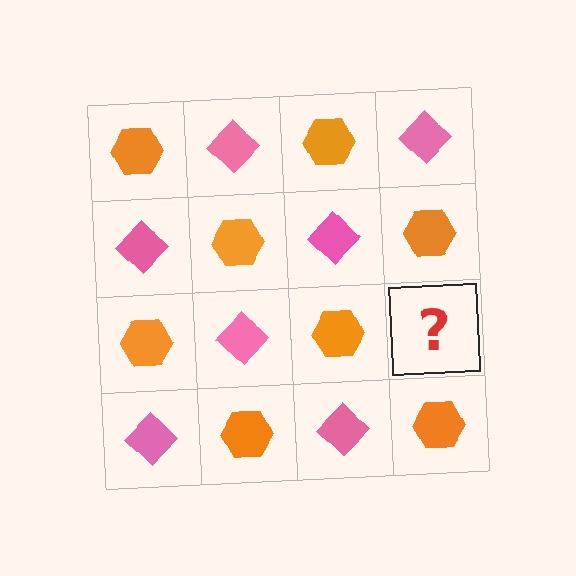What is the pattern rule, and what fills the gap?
The rule is that it alternates orange hexagon and pink diamond in a checkerboard pattern. The gap should be filled with a pink diamond.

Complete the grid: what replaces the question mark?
The question mark should be replaced with a pink diamond.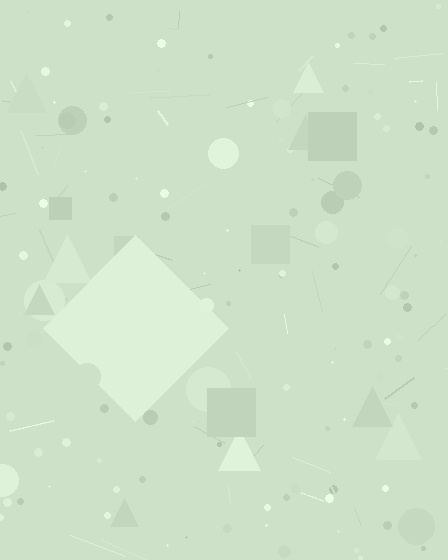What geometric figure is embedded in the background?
A diamond is embedded in the background.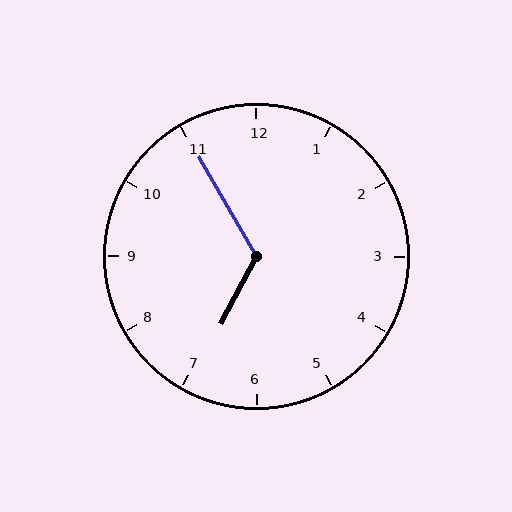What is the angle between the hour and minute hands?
Approximately 122 degrees.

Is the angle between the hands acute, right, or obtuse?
It is obtuse.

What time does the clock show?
6:55.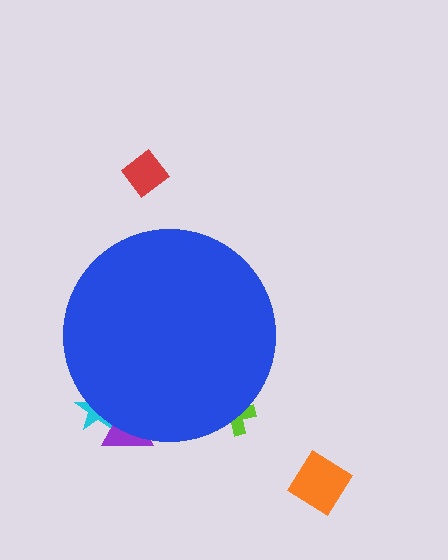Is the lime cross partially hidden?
Yes, the lime cross is partially hidden behind the blue circle.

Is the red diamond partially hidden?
No, the red diamond is fully visible.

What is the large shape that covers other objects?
A blue circle.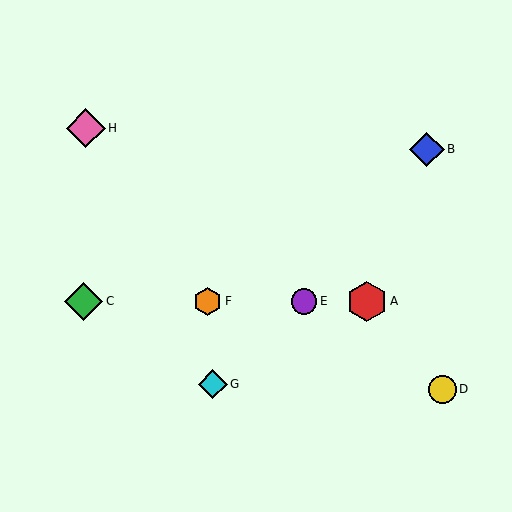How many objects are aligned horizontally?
4 objects (A, C, E, F) are aligned horizontally.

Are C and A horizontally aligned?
Yes, both are at y≈301.